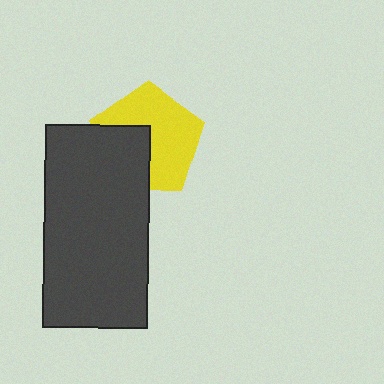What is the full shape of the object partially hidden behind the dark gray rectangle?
The partially hidden object is a yellow pentagon.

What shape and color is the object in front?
The object in front is a dark gray rectangle.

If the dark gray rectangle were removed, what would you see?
You would see the complete yellow pentagon.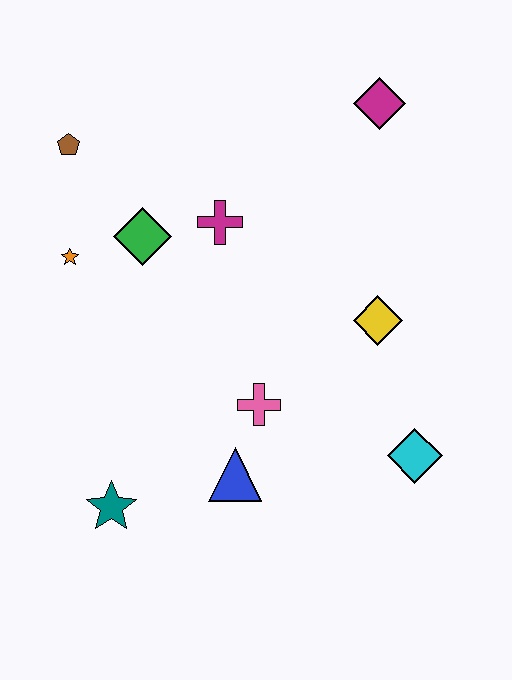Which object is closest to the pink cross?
The blue triangle is closest to the pink cross.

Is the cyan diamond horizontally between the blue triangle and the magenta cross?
No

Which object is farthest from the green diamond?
The cyan diamond is farthest from the green diamond.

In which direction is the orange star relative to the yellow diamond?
The orange star is to the left of the yellow diamond.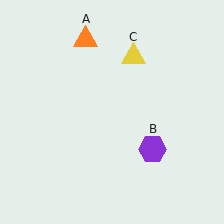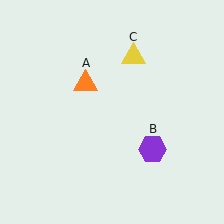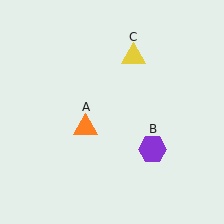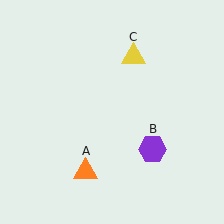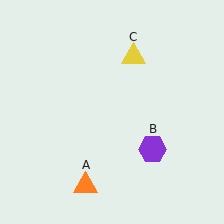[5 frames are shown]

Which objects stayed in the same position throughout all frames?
Purple hexagon (object B) and yellow triangle (object C) remained stationary.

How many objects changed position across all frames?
1 object changed position: orange triangle (object A).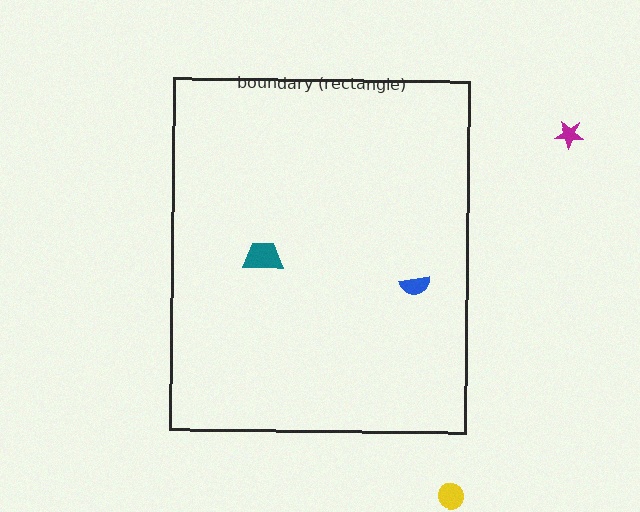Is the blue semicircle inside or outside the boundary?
Inside.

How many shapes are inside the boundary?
2 inside, 2 outside.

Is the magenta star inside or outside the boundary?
Outside.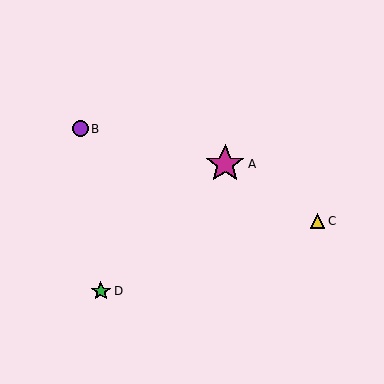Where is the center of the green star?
The center of the green star is at (101, 291).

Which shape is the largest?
The magenta star (labeled A) is the largest.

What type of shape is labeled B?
Shape B is a purple circle.